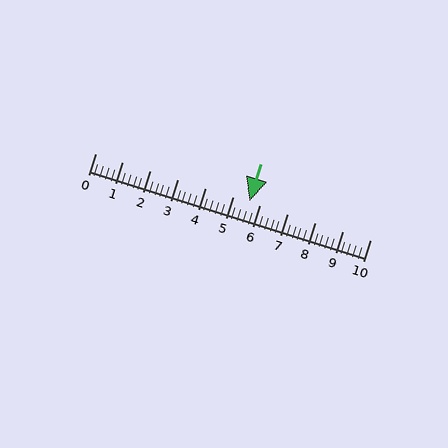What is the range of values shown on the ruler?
The ruler shows values from 0 to 10.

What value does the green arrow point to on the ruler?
The green arrow points to approximately 5.6.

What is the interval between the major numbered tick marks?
The major tick marks are spaced 1 units apart.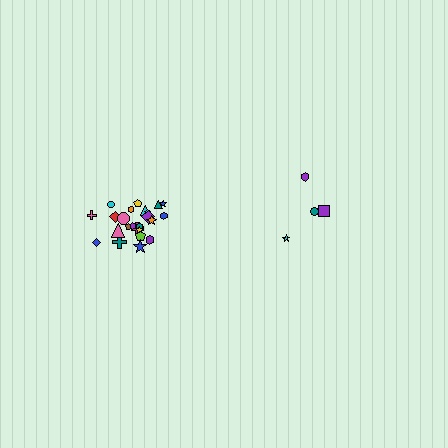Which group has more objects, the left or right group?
The left group.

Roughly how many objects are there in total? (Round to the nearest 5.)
Roughly 30 objects in total.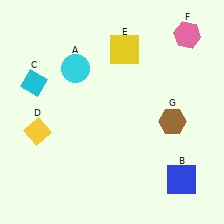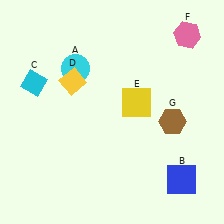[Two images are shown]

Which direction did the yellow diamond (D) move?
The yellow diamond (D) moved up.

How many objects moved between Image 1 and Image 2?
2 objects moved between the two images.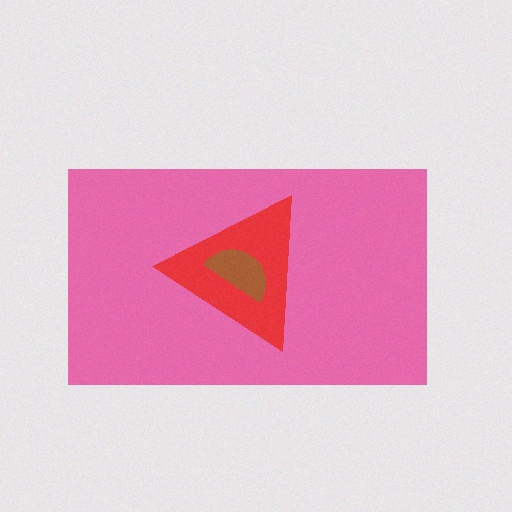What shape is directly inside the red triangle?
The brown semicircle.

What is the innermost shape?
The brown semicircle.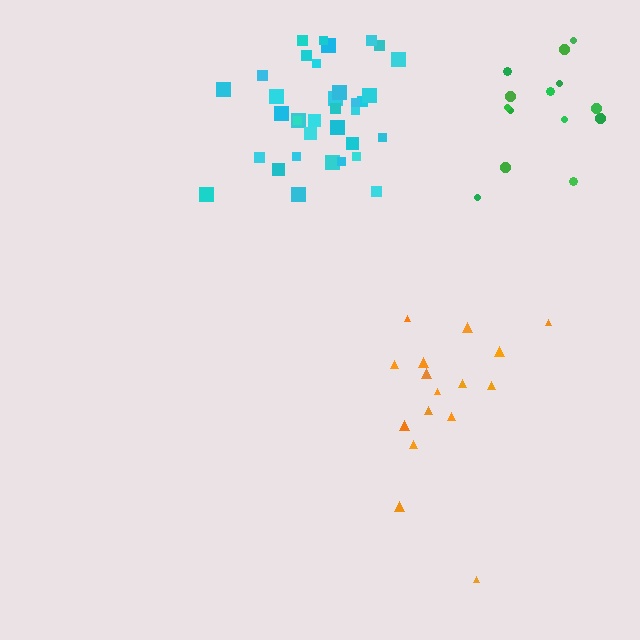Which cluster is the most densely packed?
Cyan.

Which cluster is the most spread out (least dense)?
Orange.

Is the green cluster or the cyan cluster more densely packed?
Cyan.